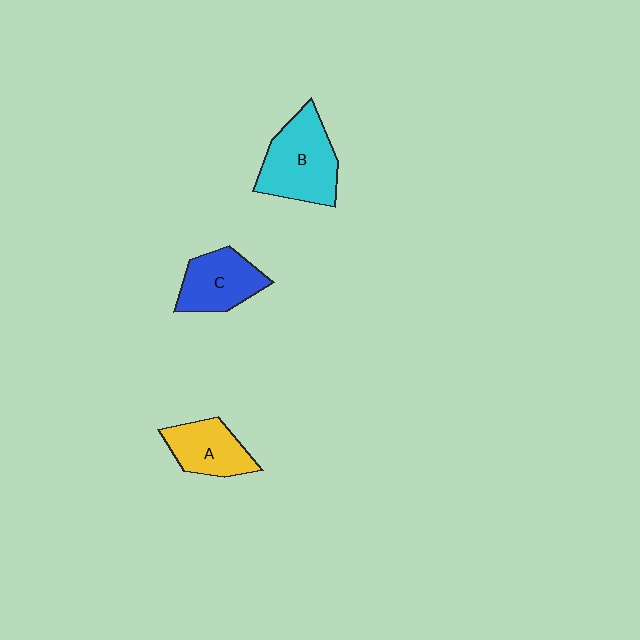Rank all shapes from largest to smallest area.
From largest to smallest: B (cyan), C (blue), A (yellow).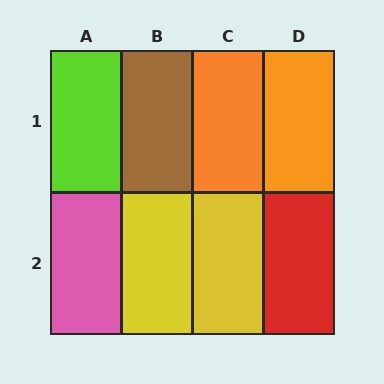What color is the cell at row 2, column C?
Yellow.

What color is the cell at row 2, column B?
Yellow.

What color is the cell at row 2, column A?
Pink.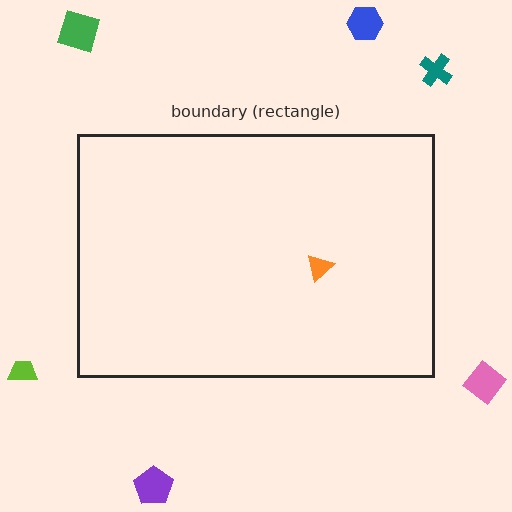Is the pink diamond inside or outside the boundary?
Outside.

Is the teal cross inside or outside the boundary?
Outside.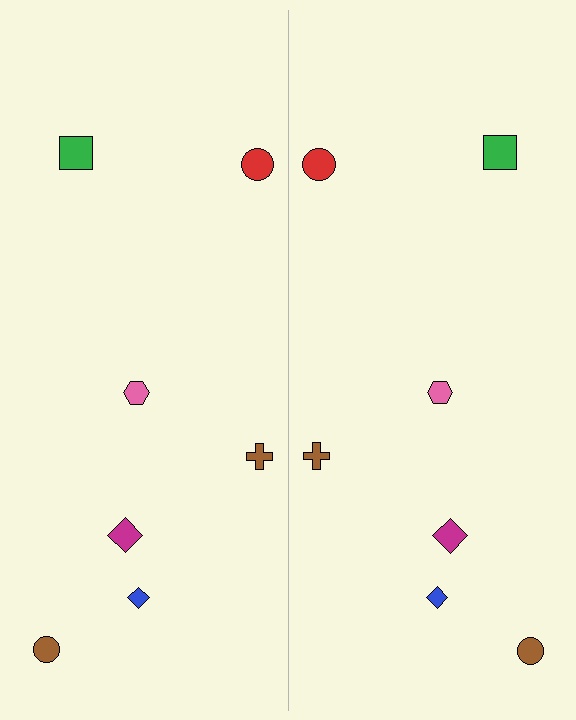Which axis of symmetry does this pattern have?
The pattern has a vertical axis of symmetry running through the center of the image.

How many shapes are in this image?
There are 14 shapes in this image.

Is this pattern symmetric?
Yes, this pattern has bilateral (reflection) symmetry.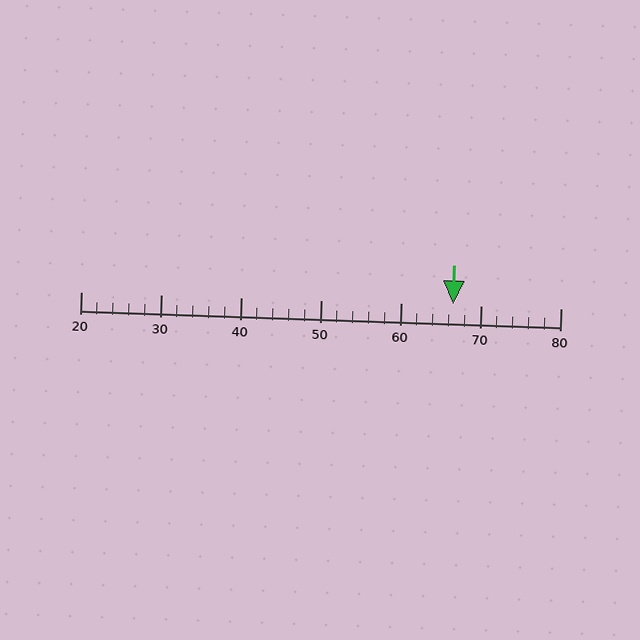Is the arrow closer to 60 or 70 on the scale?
The arrow is closer to 70.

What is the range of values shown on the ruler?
The ruler shows values from 20 to 80.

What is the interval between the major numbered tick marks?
The major tick marks are spaced 10 units apart.